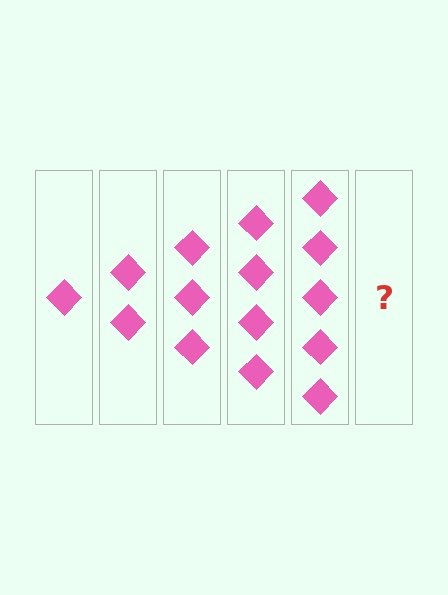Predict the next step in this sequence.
The next step is 6 diamonds.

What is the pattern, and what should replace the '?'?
The pattern is that each step adds one more diamond. The '?' should be 6 diamonds.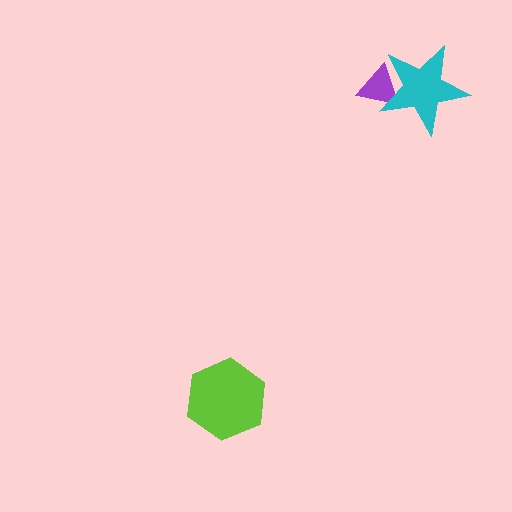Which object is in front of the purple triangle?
The cyan star is in front of the purple triangle.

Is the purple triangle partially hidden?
Yes, it is partially covered by another shape.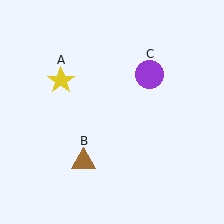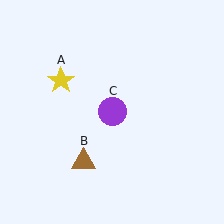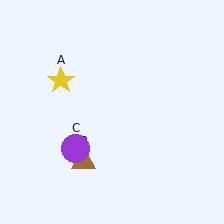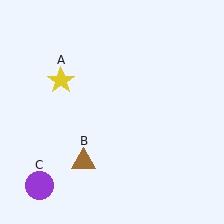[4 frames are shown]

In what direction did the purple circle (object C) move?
The purple circle (object C) moved down and to the left.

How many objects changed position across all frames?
1 object changed position: purple circle (object C).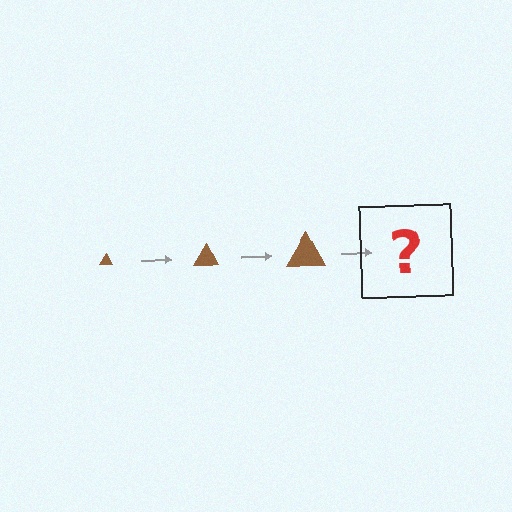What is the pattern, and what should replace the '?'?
The pattern is that the triangle gets progressively larger each step. The '?' should be a brown triangle, larger than the previous one.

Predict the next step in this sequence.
The next step is a brown triangle, larger than the previous one.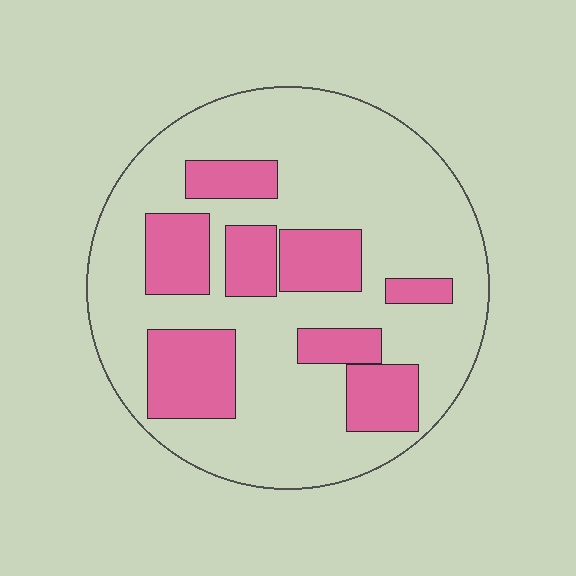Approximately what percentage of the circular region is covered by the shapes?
Approximately 30%.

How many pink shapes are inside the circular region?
8.